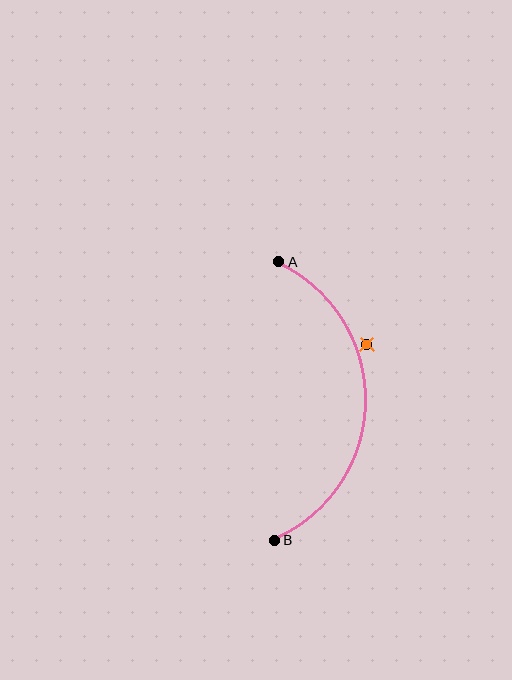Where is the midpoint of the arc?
The arc midpoint is the point on the curve farthest from the straight line joining A and B. It sits to the right of that line.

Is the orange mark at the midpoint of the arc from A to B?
No — the orange mark does not lie on the arc at all. It sits slightly outside the curve.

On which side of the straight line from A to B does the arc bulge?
The arc bulges to the right of the straight line connecting A and B.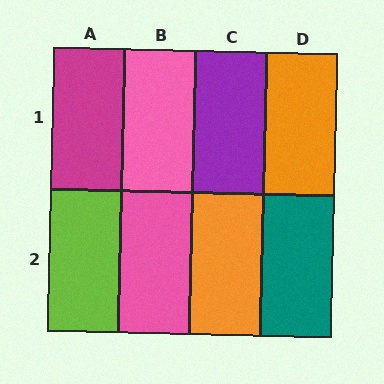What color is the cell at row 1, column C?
Purple.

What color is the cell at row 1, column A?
Magenta.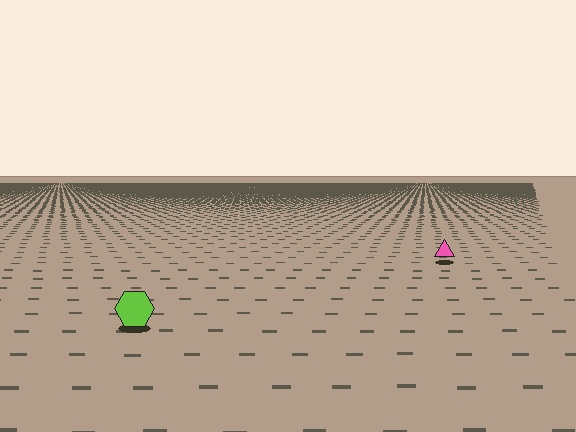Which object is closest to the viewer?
The lime hexagon is closest. The texture marks near it are larger and more spread out.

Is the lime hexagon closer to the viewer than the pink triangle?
Yes. The lime hexagon is closer — you can tell from the texture gradient: the ground texture is coarser near it.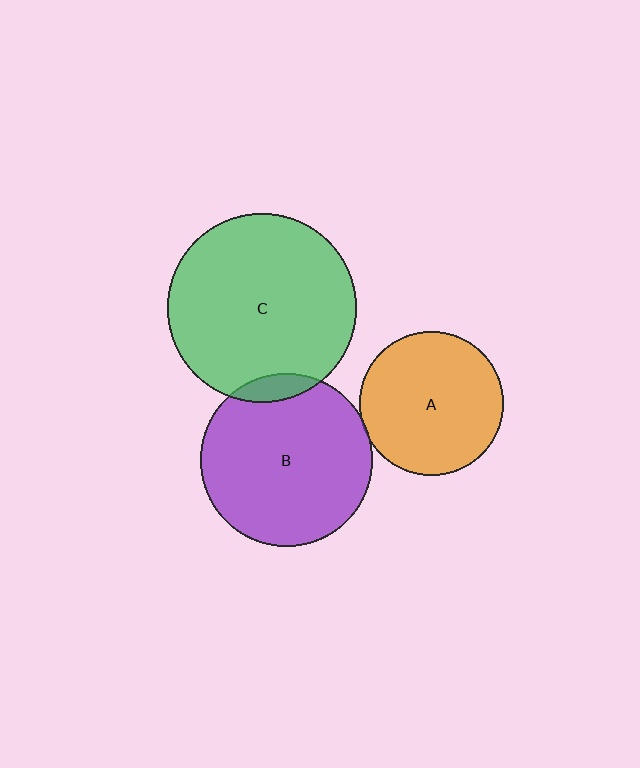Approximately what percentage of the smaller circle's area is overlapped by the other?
Approximately 5%.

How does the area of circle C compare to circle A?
Approximately 1.7 times.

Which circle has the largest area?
Circle C (green).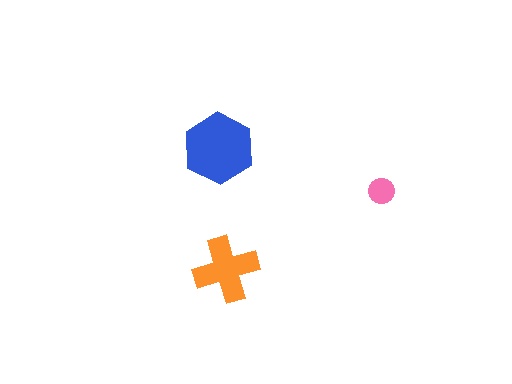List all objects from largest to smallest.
The blue hexagon, the orange cross, the pink circle.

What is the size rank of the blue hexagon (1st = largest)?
1st.